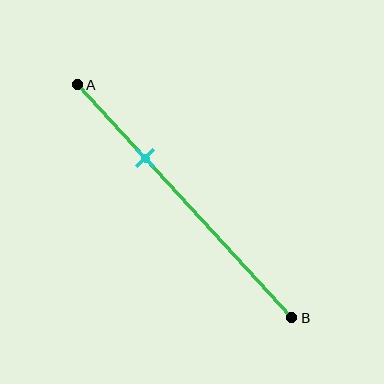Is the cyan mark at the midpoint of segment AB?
No, the mark is at about 30% from A, not at the 50% midpoint.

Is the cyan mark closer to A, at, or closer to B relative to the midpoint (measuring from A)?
The cyan mark is closer to point A than the midpoint of segment AB.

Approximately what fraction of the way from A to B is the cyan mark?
The cyan mark is approximately 30% of the way from A to B.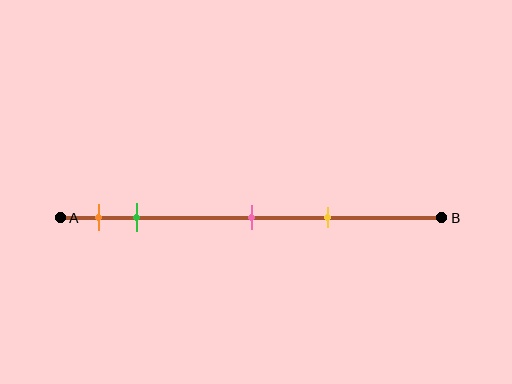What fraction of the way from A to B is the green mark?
The green mark is approximately 20% (0.2) of the way from A to B.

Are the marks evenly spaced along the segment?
No, the marks are not evenly spaced.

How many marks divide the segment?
There are 4 marks dividing the segment.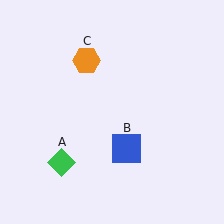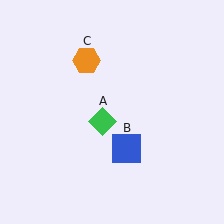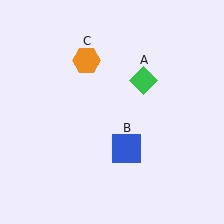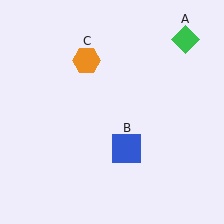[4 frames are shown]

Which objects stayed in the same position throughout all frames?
Blue square (object B) and orange hexagon (object C) remained stationary.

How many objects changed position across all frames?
1 object changed position: green diamond (object A).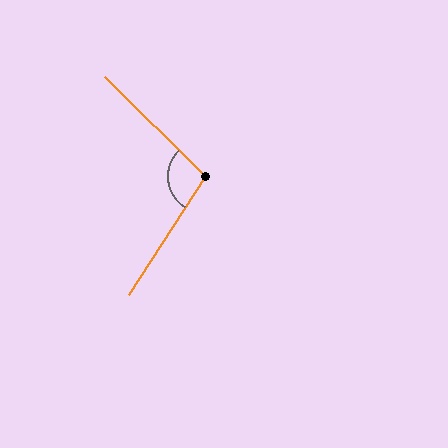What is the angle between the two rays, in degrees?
Approximately 102 degrees.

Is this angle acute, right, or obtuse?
It is obtuse.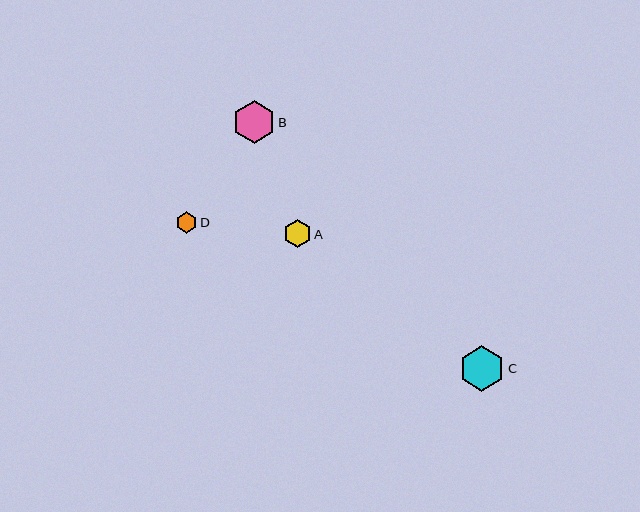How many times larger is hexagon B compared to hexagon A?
Hexagon B is approximately 1.5 times the size of hexagon A.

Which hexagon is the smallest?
Hexagon D is the smallest with a size of approximately 21 pixels.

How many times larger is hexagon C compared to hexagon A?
Hexagon C is approximately 1.6 times the size of hexagon A.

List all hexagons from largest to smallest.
From largest to smallest: C, B, A, D.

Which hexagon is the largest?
Hexagon C is the largest with a size of approximately 45 pixels.